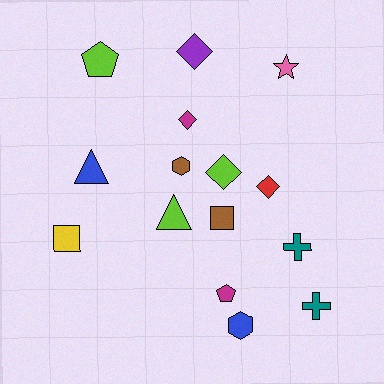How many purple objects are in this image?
There is 1 purple object.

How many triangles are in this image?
There are 2 triangles.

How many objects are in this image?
There are 15 objects.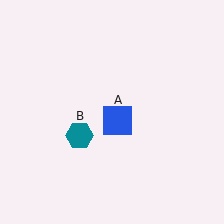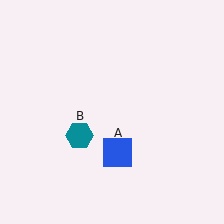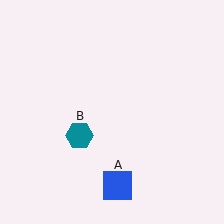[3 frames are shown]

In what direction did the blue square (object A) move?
The blue square (object A) moved down.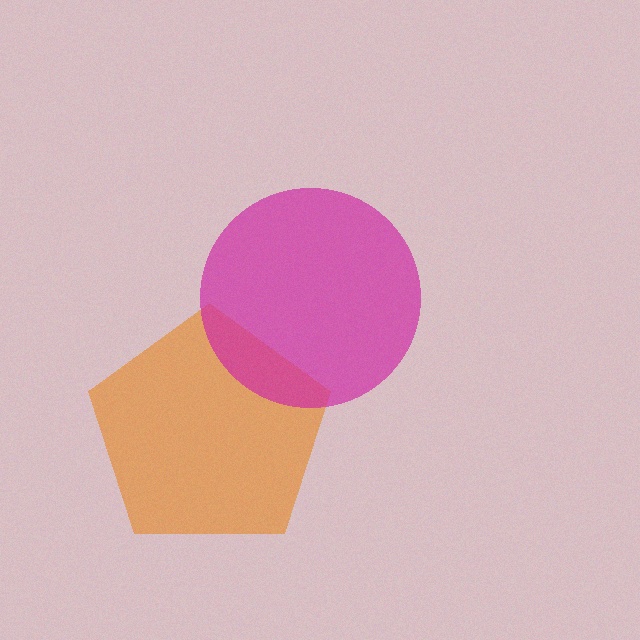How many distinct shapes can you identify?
There are 2 distinct shapes: an orange pentagon, a magenta circle.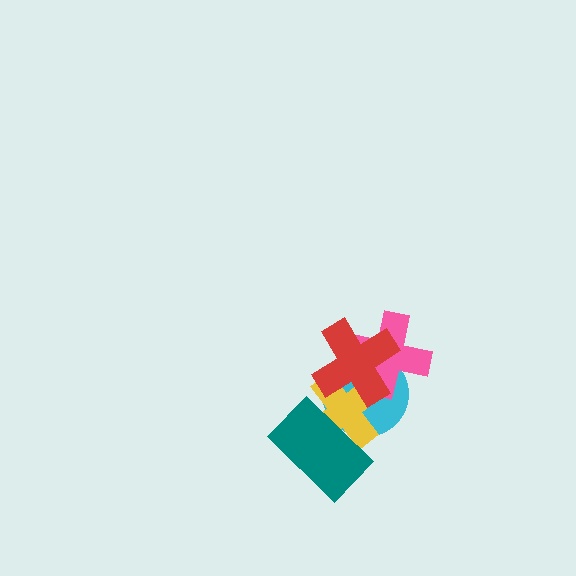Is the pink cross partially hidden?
Yes, it is partially covered by another shape.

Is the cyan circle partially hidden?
Yes, it is partially covered by another shape.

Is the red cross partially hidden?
No, no other shape covers it.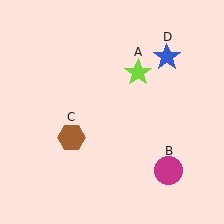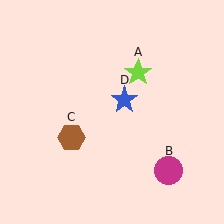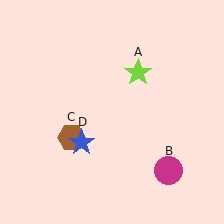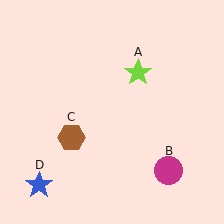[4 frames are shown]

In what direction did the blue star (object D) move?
The blue star (object D) moved down and to the left.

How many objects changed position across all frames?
1 object changed position: blue star (object D).